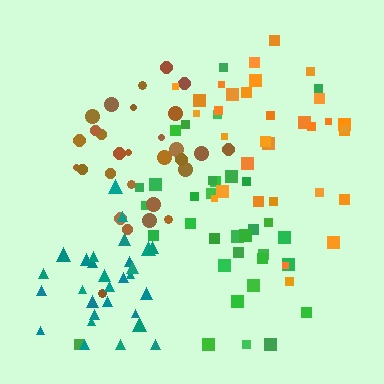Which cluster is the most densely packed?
Brown.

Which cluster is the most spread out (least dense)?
Orange.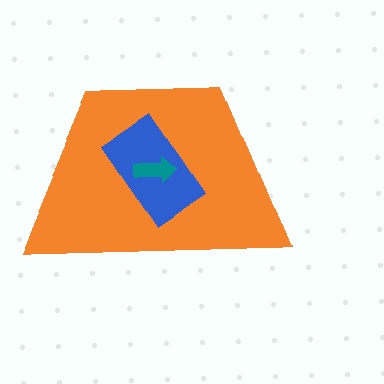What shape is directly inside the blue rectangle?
The teal arrow.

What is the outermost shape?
The orange trapezoid.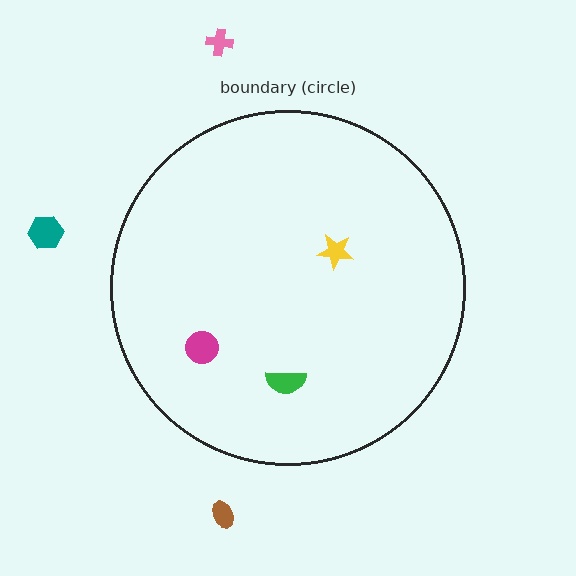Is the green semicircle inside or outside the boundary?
Inside.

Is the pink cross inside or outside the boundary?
Outside.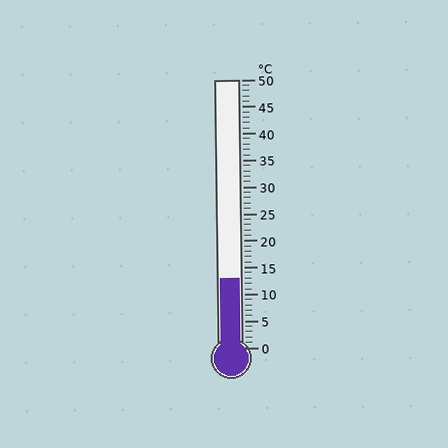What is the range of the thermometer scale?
The thermometer scale ranges from 0°C to 50°C.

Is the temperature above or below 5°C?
The temperature is above 5°C.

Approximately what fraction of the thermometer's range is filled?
The thermometer is filled to approximately 25% of its range.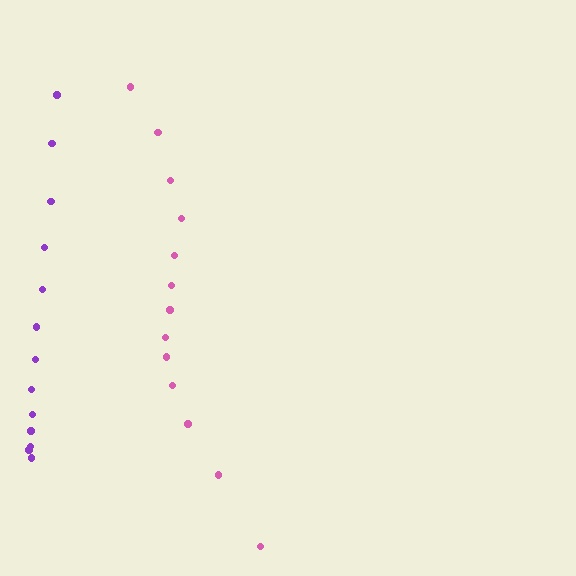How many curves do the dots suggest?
There are 2 distinct paths.